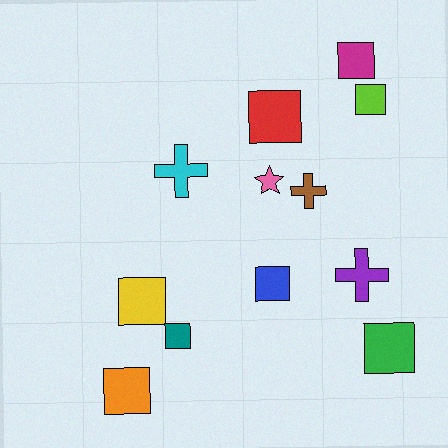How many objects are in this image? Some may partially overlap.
There are 12 objects.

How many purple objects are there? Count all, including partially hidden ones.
There is 1 purple object.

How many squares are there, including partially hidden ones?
There are 8 squares.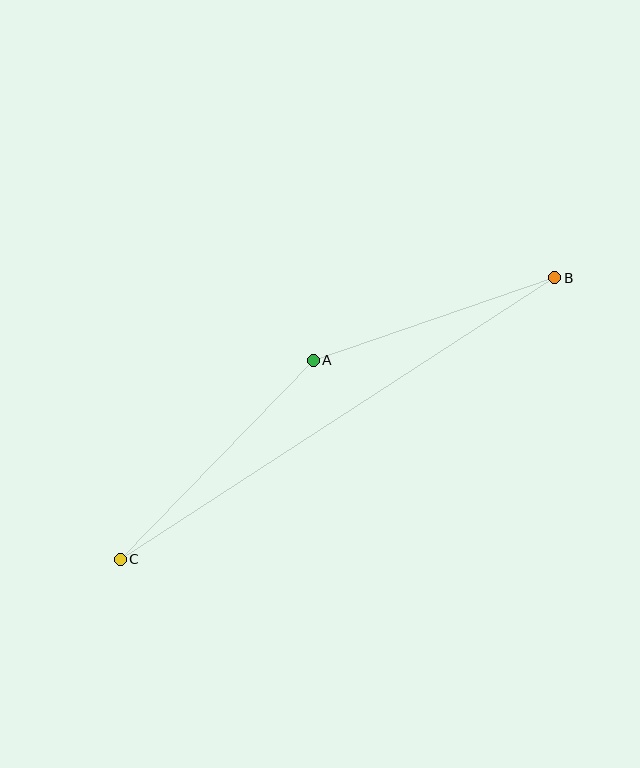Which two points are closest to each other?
Points A and B are closest to each other.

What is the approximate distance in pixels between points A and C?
The distance between A and C is approximately 277 pixels.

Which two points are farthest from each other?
Points B and C are farthest from each other.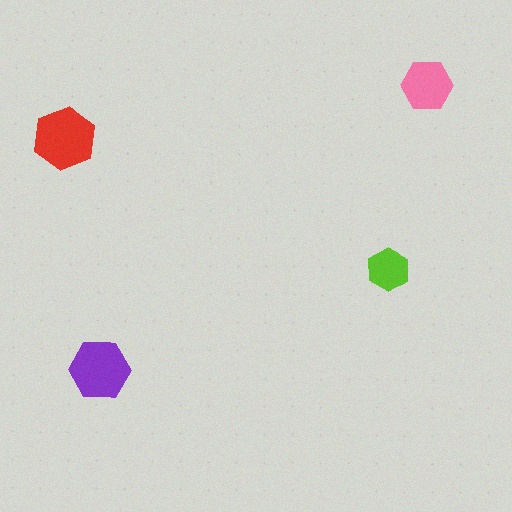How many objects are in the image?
There are 4 objects in the image.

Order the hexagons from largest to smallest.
the red one, the purple one, the pink one, the lime one.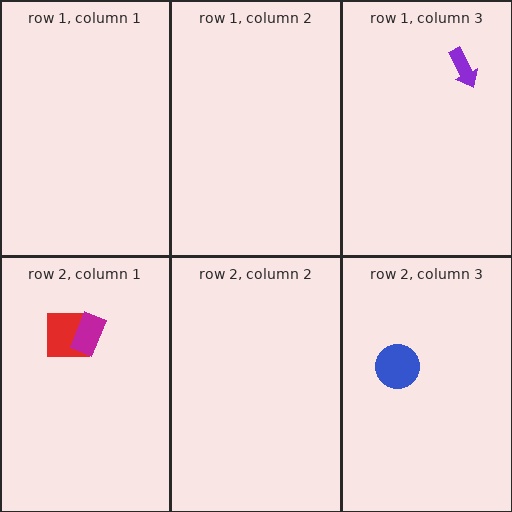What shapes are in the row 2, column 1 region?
The red square, the magenta rectangle.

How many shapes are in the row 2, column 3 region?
1.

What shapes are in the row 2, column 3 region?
The blue circle.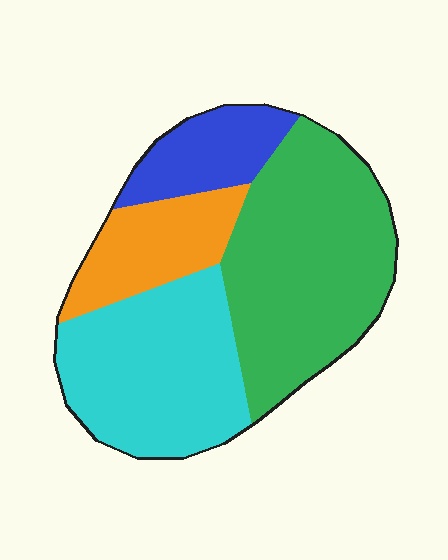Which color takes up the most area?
Green, at roughly 40%.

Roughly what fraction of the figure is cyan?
Cyan covers about 30% of the figure.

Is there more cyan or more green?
Green.